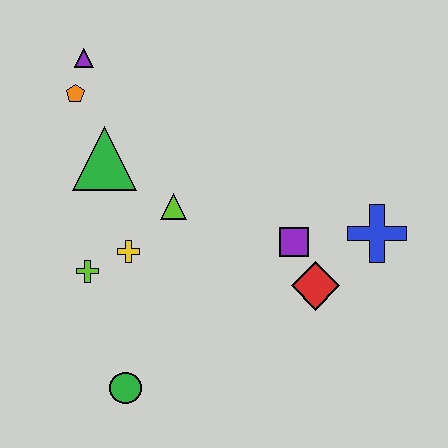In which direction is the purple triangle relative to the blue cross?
The purple triangle is to the left of the blue cross.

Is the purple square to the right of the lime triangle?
Yes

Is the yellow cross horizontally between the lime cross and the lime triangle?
Yes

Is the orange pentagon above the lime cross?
Yes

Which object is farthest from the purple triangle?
The blue cross is farthest from the purple triangle.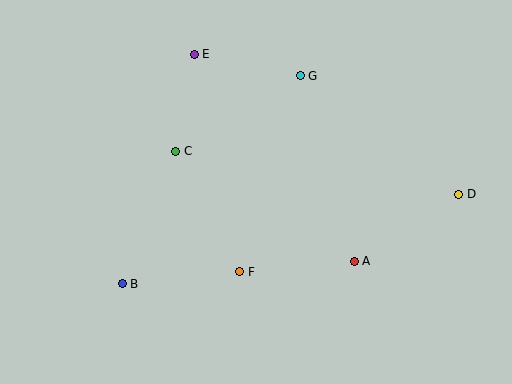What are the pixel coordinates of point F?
Point F is at (240, 272).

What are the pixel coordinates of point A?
Point A is at (354, 261).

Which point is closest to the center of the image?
Point F at (240, 272) is closest to the center.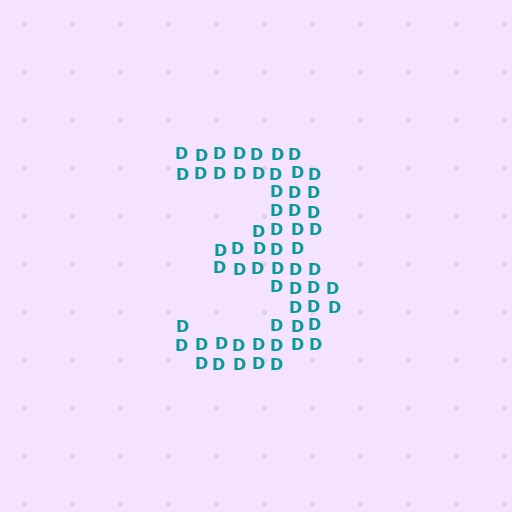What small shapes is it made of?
It is made of small letter D's.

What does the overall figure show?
The overall figure shows the digit 3.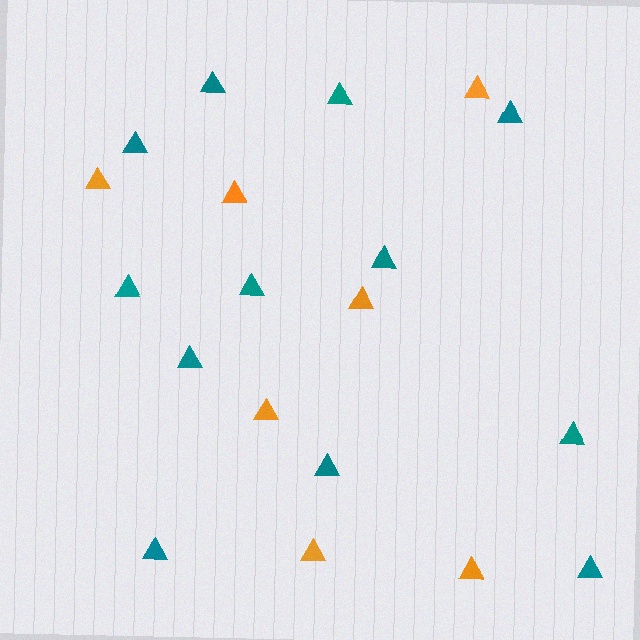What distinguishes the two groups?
There are 2 groups: one group of orange triangles (7) and one group of teal triangles (12).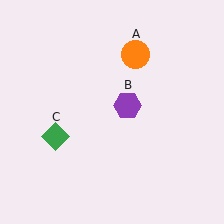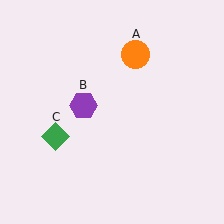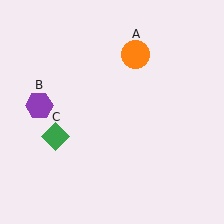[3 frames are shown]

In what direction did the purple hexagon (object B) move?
The purple hexagon (object B) moved left.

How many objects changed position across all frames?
1 object changed position: purple hexagon (object B).